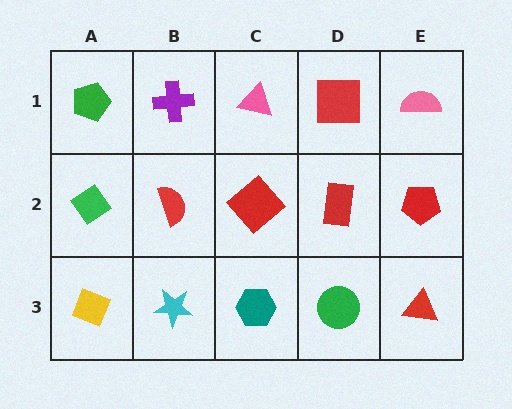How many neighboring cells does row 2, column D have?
4.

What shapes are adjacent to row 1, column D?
A red rectangle (row 2, column D), a pink triangle (row 1, column C), a pink semicircle (row 1, column E).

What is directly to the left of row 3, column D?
A teal hexagon.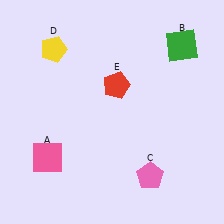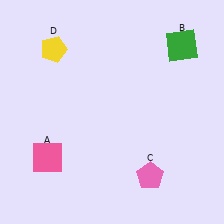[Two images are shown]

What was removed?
The red pentagon (E) was removed in Image 2.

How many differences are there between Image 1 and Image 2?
There is 1 difference between the two images.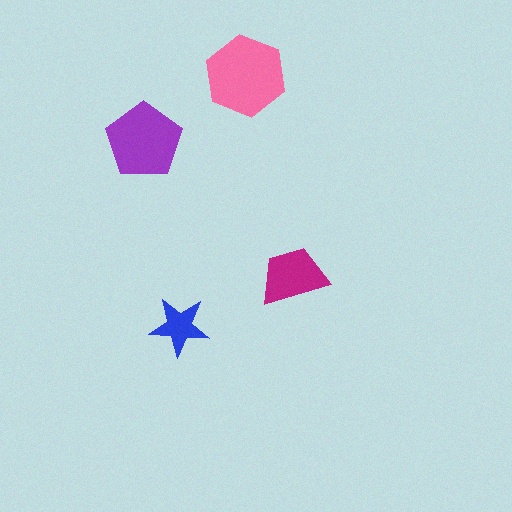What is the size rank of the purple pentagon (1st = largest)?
2nd.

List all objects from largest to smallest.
The pink hexagon, the purple pentagon, the magenta trapezoid, the blue star.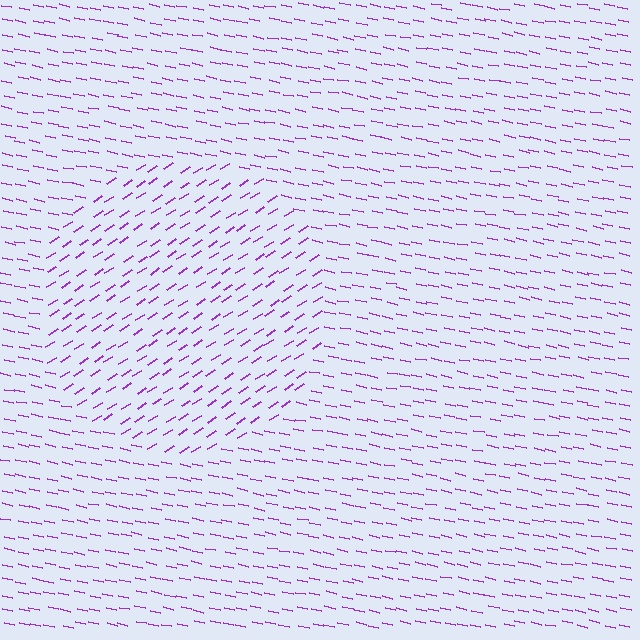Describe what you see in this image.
The image is filled with small purple line segments. A circle region in the image has lines oriented differently from the surrounding lines, creating a visible texture boundary.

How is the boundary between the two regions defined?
The boundary is defined purely by a change in line orientation (approximately 45 degrees difference). All lines are the same color and thickness.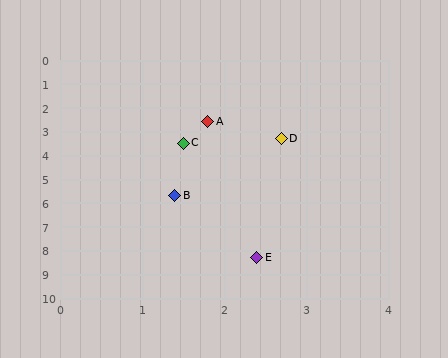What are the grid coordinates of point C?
Point C is at approximately (1.5, 3.5).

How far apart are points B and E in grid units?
Points B and E are about 2.8 grid units apart.